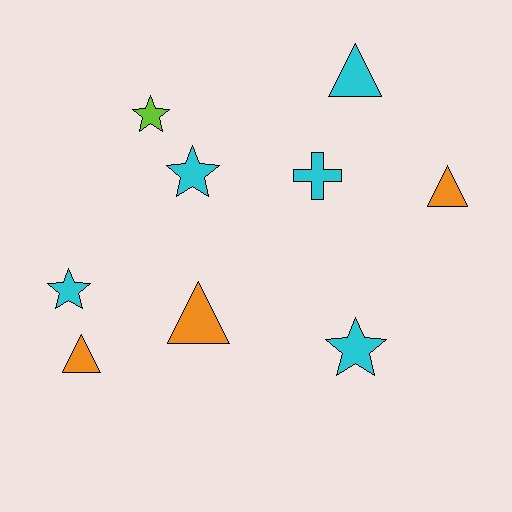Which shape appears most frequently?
Star, with 4 objects.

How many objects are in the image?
There are 9 objects.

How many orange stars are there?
There are no orange stars.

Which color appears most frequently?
Cyan, with 5 objects.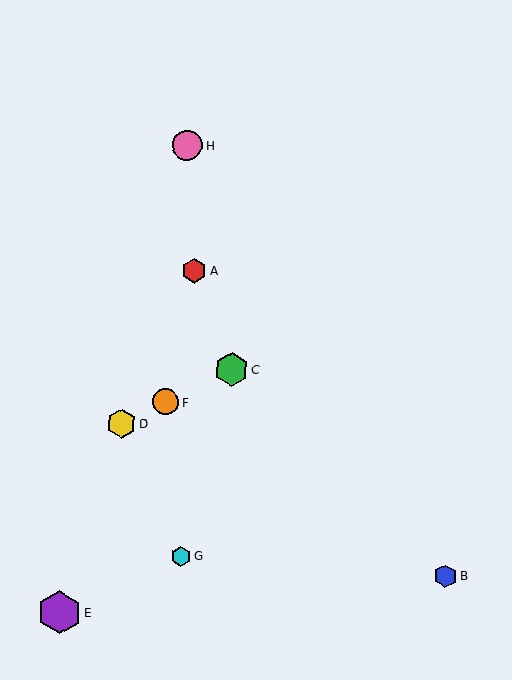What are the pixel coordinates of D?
Object D is at (122, 423).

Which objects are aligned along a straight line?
Objects C, D, F are aligned along a straight line.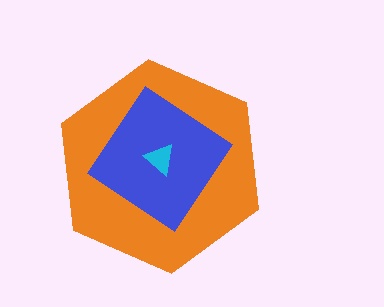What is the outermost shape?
The orange hexagon.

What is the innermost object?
The cyan triangle.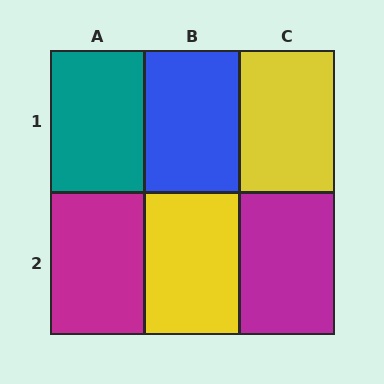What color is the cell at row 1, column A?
Teal.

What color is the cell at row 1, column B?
Blue.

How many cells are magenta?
2 cells are magenta.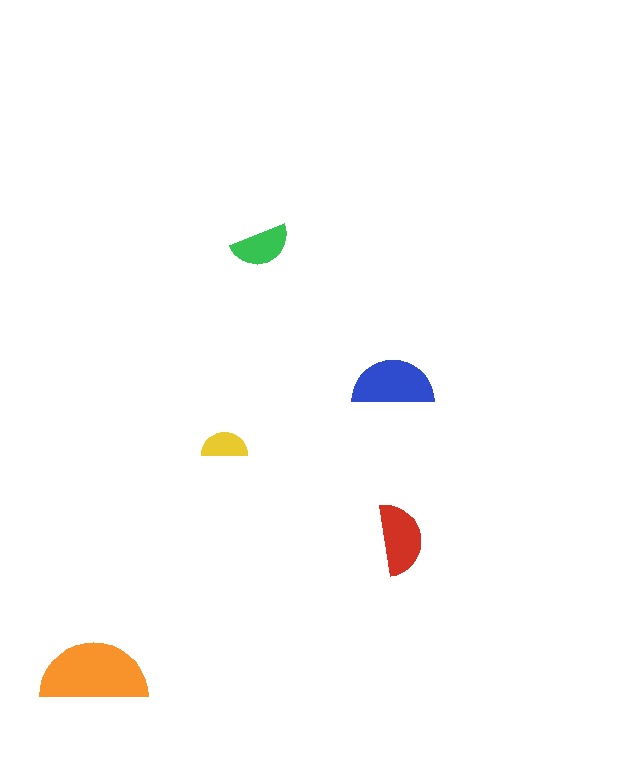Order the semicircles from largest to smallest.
the orange one, the blue one, the red one, the green one, the yellow one.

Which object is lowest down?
The orange semicircle is bottommost.